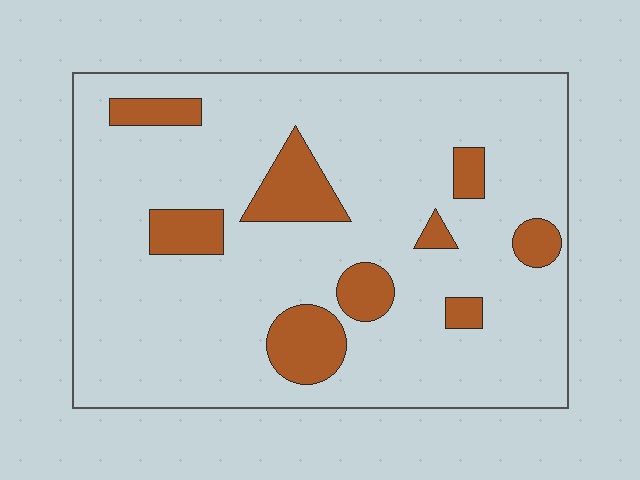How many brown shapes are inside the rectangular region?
9.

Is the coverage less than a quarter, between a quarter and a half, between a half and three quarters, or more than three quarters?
Less than a quarter.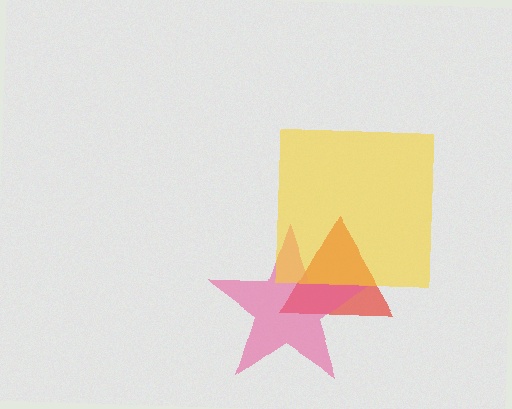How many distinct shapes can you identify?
There are 3 distinct shapes: a red triangle, a pink star, a yellow square.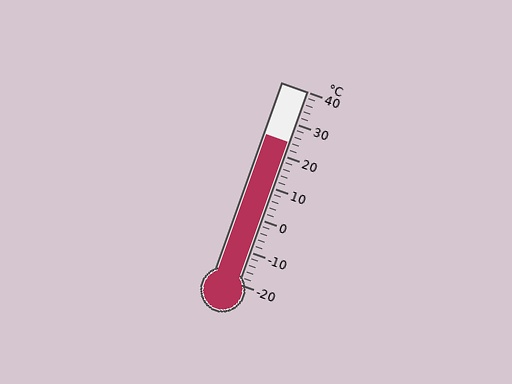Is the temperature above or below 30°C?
The temperature is below 30°C.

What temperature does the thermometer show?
The thermometer shows approximately 24°C.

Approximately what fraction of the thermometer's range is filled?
The thermometer is filled to approximately 75% of its range.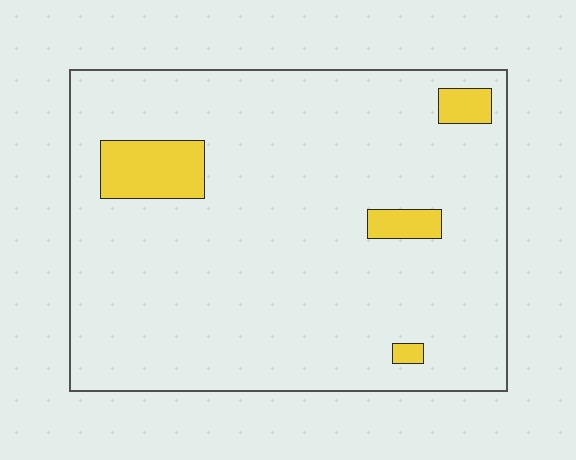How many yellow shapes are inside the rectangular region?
4.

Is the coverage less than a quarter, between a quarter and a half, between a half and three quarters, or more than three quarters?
Less than a quarter.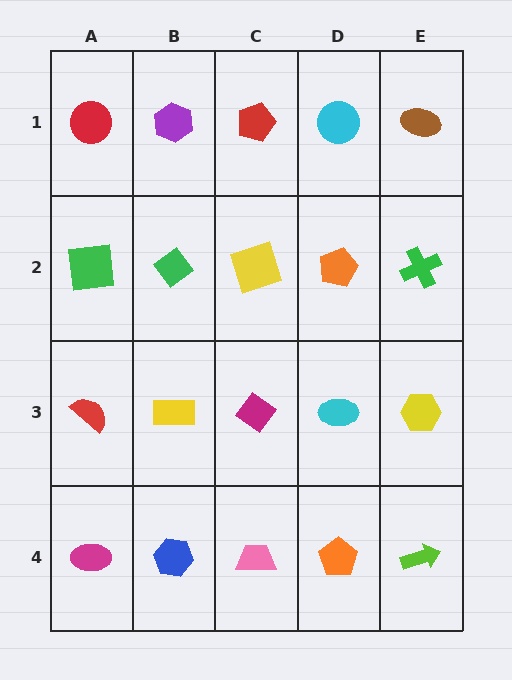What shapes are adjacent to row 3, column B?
A green diamond (row 2, column B), a blue hexagon (row 4, column B), a red semicircle (row 3, column A), a magenta diamond (row 3, column C).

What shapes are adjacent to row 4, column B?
A yellow rectangle (row 3, column B), a magenta ellipse (row 4, column A), a pink trapezoid (row 4, column C).